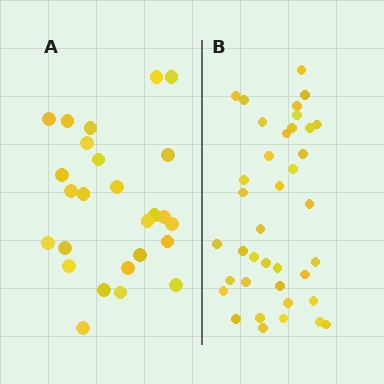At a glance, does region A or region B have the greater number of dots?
Region B (the right region) has more dots.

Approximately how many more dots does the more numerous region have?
Region B has roughly 12 or so more dots than region A.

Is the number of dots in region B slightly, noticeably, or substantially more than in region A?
Region B has substantially more. The ratio is roughly 1.5 to 1.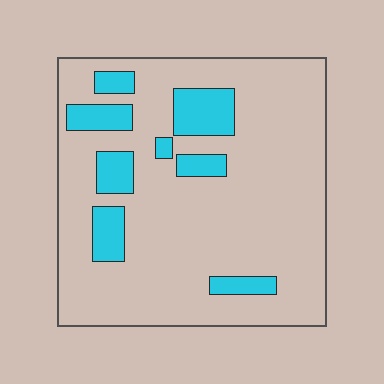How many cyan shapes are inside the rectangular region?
8.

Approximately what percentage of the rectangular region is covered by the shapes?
Approximately 15%.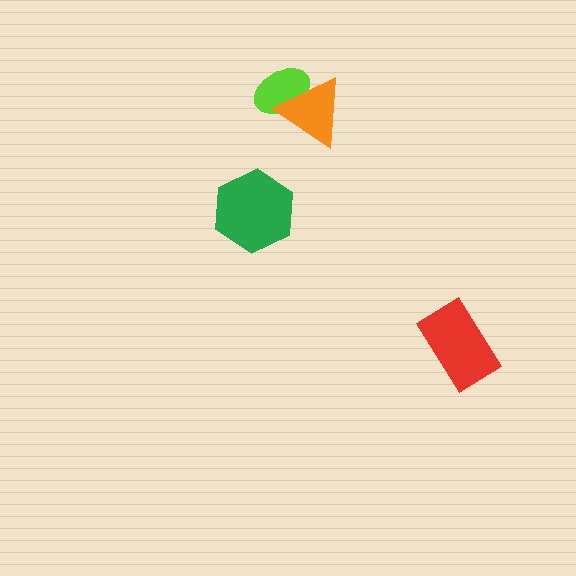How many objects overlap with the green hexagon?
0 objects overlap with the green hexagon.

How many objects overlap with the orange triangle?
1 object overlaps with the orange triangle.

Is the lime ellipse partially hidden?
Yes, it is partially covered by another shape.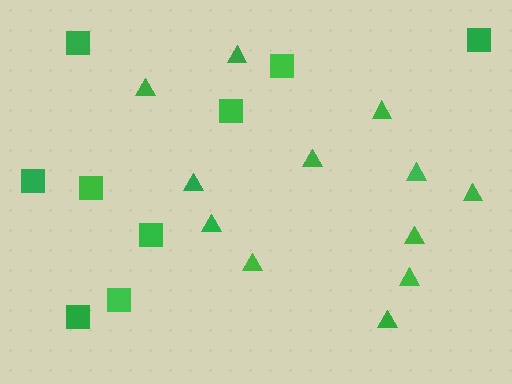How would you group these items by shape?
There are 2 groups: one group of squares (9) and one group of triangles (12).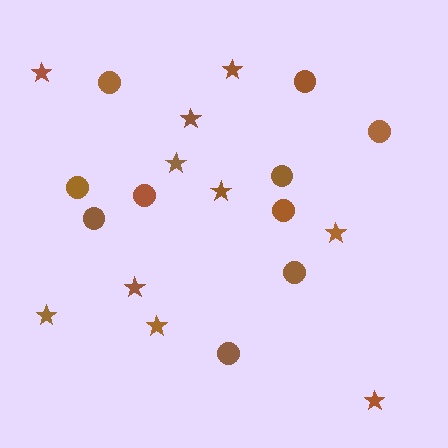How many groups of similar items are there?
There are 2 groups: one group of circles (10) and one group of stars (10).